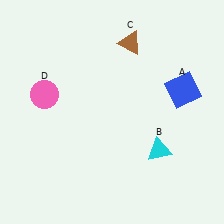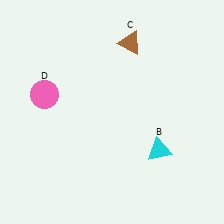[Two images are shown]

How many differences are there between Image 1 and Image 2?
There is 1 difference between the two images.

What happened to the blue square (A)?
The blue square (A) was removed in Image 2. It was in the top-right area of Image 1.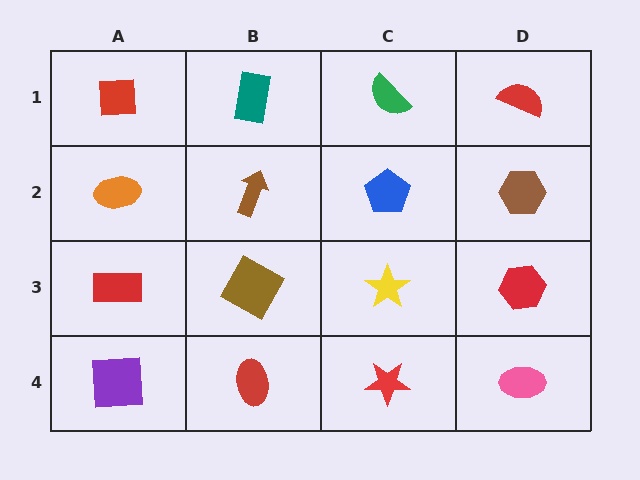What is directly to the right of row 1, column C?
A red semicircle.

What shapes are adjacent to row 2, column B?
A teal rectangle (row 1, column B), a brown square (row 3, column B), an orange ellipse (row 2, column A), a blue pentagon (row 2, column C).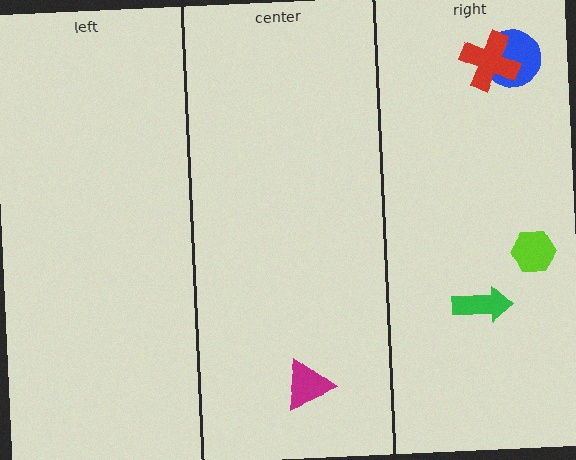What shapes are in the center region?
The magenta triangle.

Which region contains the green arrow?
The right region.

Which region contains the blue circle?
The right region.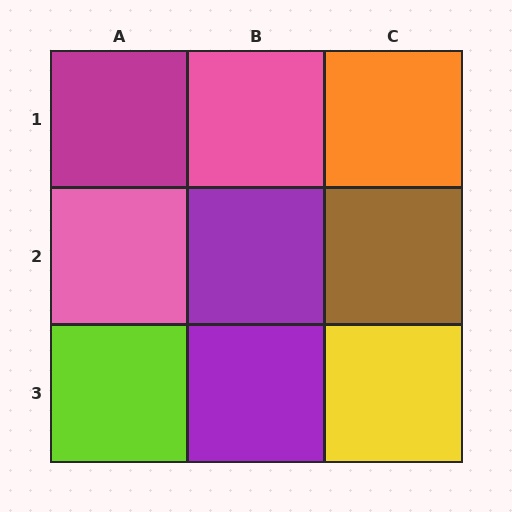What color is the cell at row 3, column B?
Purple.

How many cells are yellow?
1 cell is yellow.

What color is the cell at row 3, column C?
Yellow.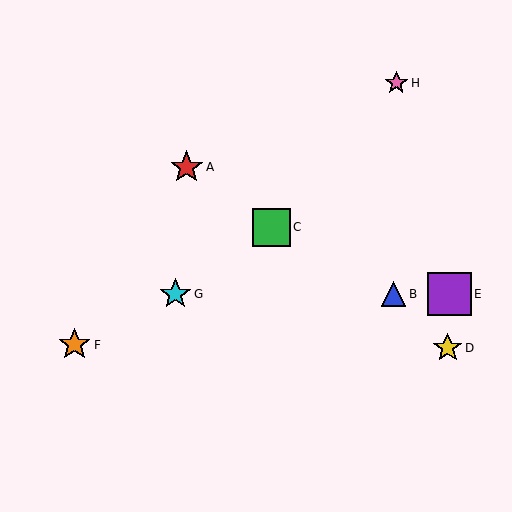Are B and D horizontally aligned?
No, B is at y≈294 and D is at y≈348.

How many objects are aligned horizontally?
3 objects (B, E, G) are aligned horizontally.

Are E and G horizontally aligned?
Yes, both are at y≈294.